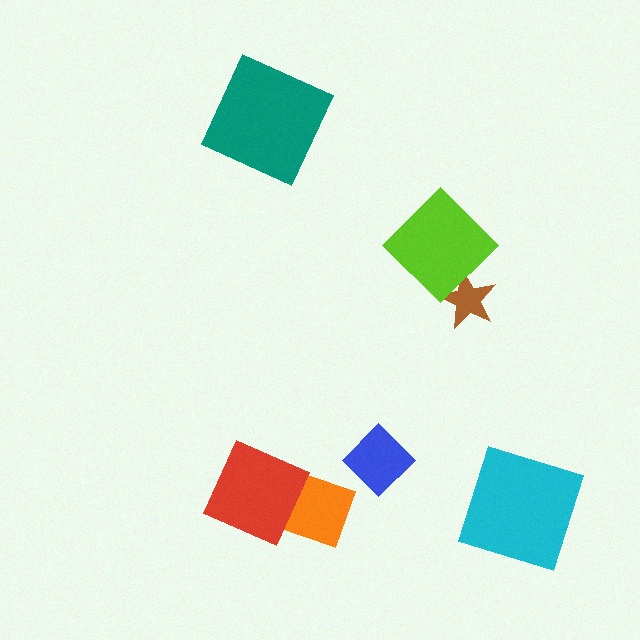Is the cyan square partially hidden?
No, no other shape covers it.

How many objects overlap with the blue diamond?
0 objects overlap with the blue diamond.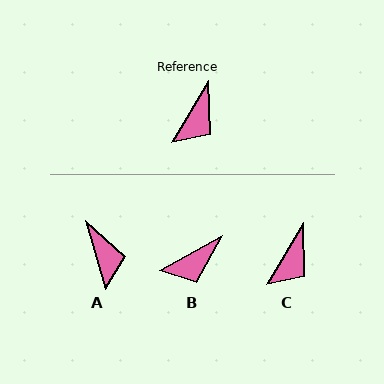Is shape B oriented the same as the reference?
No, it is off by about 31 degrees.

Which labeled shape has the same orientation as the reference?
C.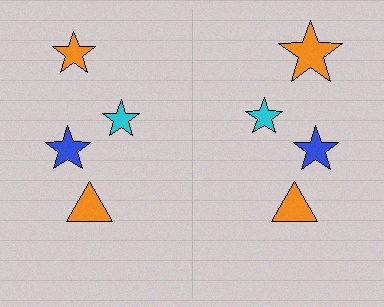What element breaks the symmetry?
The orange star on the right side has a different size than its mirror counterpart.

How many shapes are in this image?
There are 8 shapes in this image.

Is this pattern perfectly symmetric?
No, the pattern is not perfectly symmetric. The orange star on the right side has a different size than its mirror counterpart.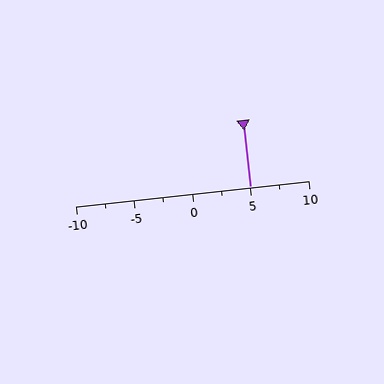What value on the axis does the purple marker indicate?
The marker indicates approximately 5.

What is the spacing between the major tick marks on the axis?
The major ticks are spaced 5 apart.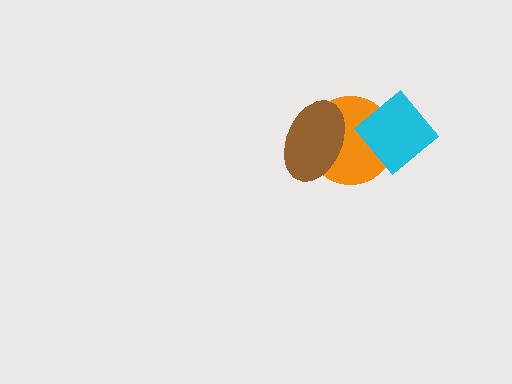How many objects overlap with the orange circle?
2 objects overlap with the orange circle.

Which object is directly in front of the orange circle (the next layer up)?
The cyan diamond is directly in front of the orange circle.